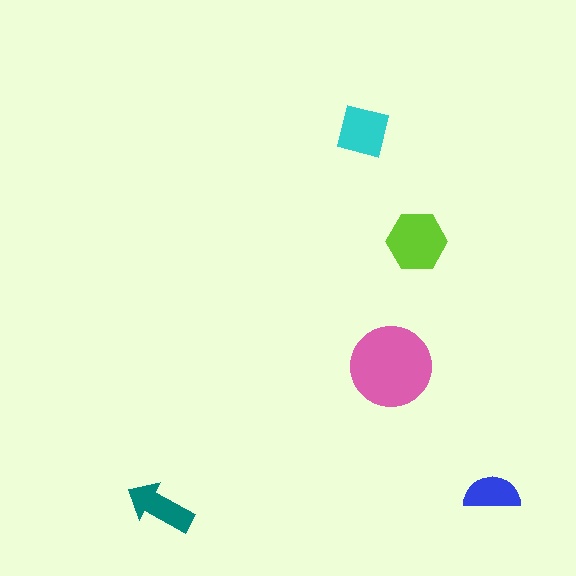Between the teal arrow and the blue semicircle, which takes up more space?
The teal arrow.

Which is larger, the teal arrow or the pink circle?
The pink circle.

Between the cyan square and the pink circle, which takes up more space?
The pink circle.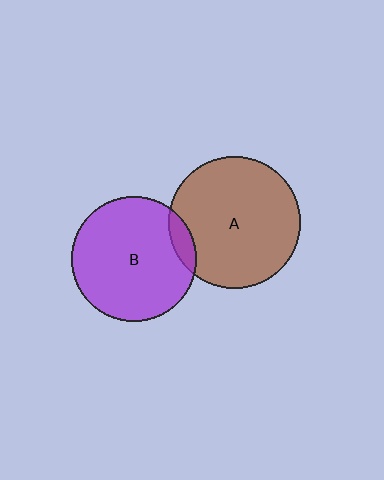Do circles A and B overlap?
Yes.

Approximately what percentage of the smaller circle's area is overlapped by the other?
Approximately 10%.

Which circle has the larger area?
Circle A (brown).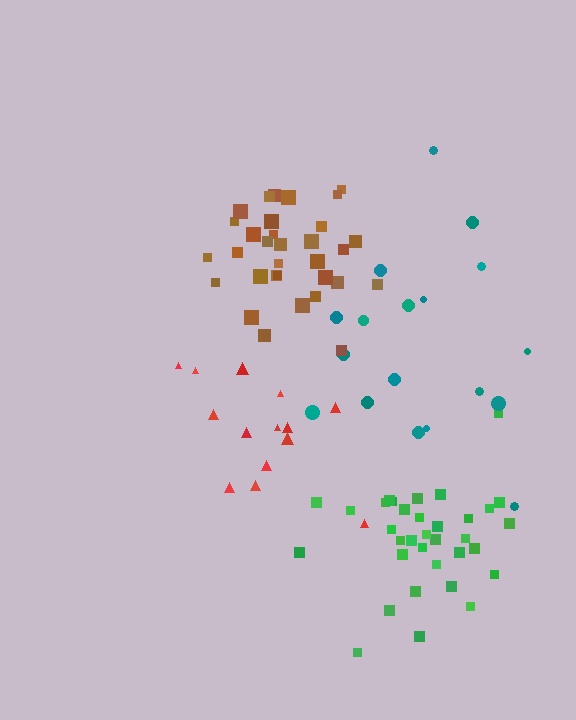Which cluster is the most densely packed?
Brown.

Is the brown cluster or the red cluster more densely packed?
Brown.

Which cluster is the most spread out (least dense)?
Teal.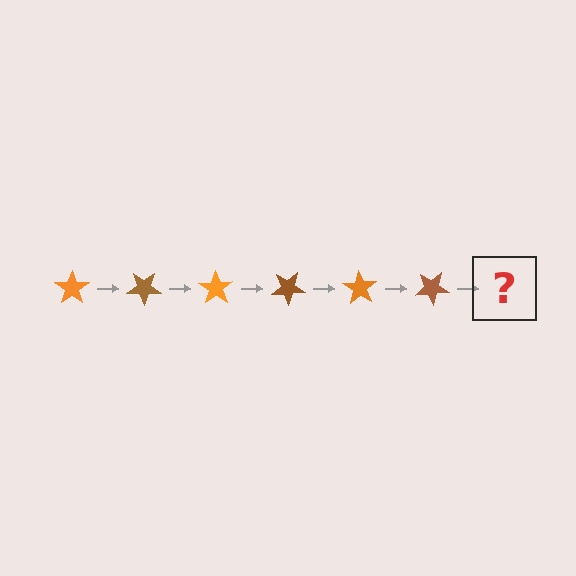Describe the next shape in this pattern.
It should be an orange star, rotated 210 degrees from the start.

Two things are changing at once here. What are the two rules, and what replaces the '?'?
The two rules are that it rotates 35 degrees each step and the color cycles through orange and brown. The '?' should be an orange star, rotated 210 degrees from the start.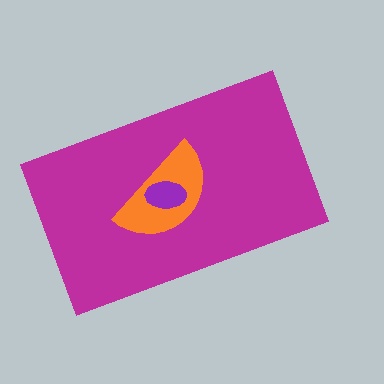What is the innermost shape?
The purple ellipse.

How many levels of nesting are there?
3.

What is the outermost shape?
The magenta rectangle.